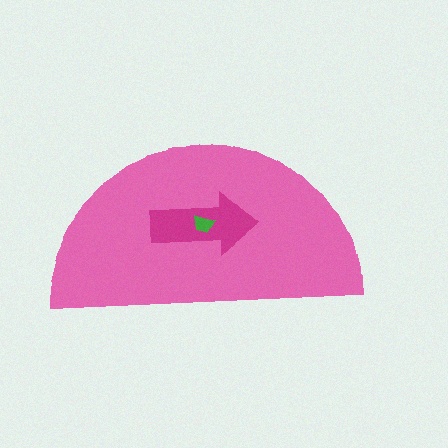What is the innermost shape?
The green trapezoid.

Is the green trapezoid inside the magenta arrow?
Yes.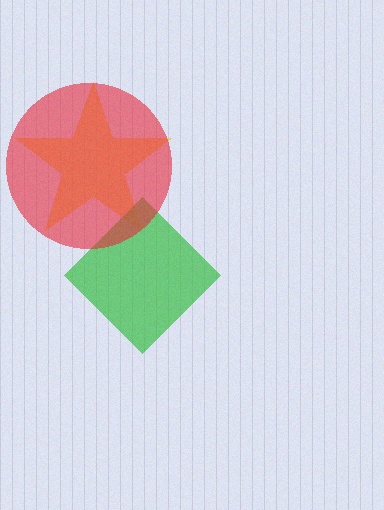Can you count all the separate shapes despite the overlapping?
Yes, there are 3 separate shapes.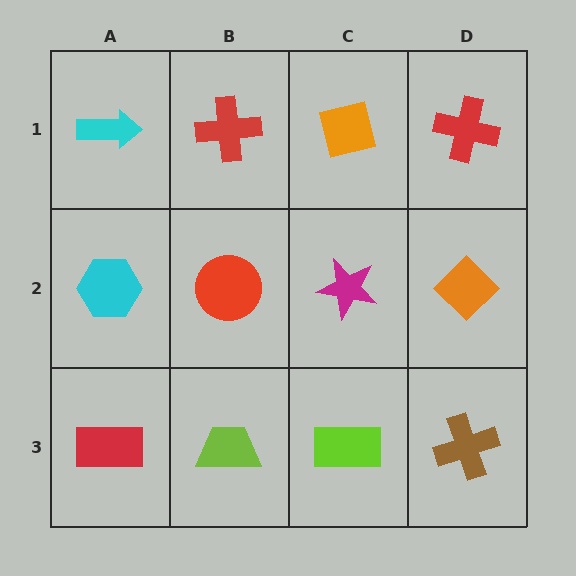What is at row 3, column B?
A lime trapezoid.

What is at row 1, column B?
A red cross.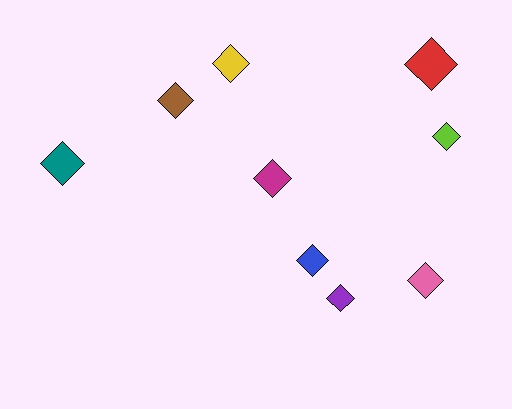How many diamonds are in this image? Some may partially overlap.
There are 9 diamonds.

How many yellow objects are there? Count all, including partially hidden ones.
There is 1 yellow object.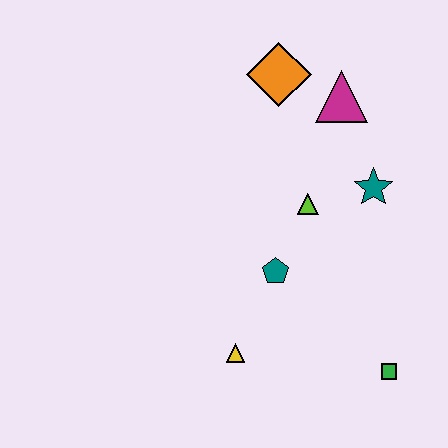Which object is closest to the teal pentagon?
The lime triangle is closest to the teal pentagon.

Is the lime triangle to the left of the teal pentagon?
No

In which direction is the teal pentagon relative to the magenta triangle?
The teal pentagon is below the magenta triangle.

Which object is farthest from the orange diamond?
The green square is farthest from the orange diamond.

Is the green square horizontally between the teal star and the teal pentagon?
No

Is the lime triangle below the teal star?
Yes